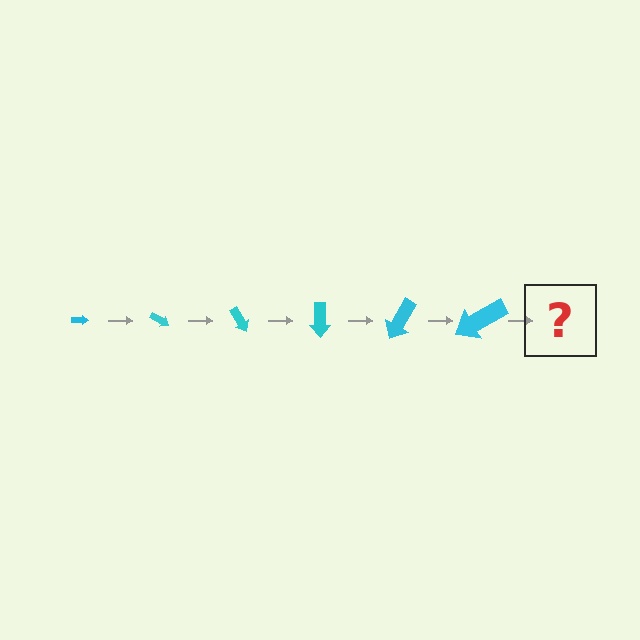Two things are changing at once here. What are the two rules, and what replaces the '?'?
The two rules are that the arrow grows larger each step and it rotates 30 degrees each step. The '?' should be an arrow, larger than the previous one and rotated 180 degrees from the start.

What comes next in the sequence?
The next element should be an arrow, larger than the previous one and rotated 180 degrees from the start.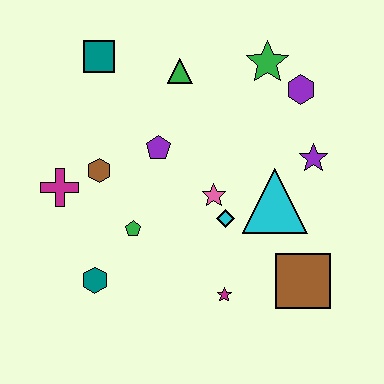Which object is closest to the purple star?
The cyan triangle is closest to the purple star.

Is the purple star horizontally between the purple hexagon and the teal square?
No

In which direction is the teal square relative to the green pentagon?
The teal square is above the green pentagon.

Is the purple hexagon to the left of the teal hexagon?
No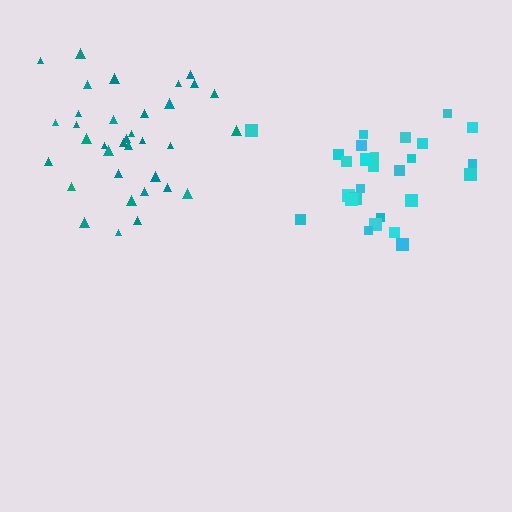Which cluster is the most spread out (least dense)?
Teal.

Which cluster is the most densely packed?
Cyan.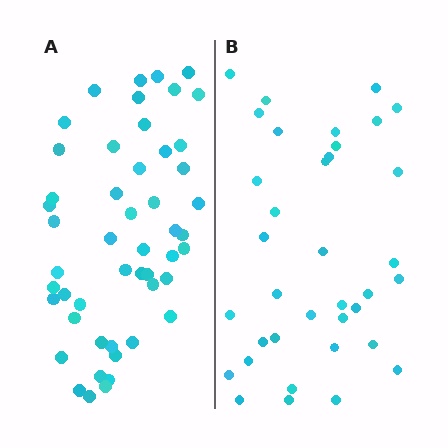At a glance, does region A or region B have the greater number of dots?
Region A (the left region) has more dots.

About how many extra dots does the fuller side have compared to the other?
Region A has approximately 15 more dots than region B.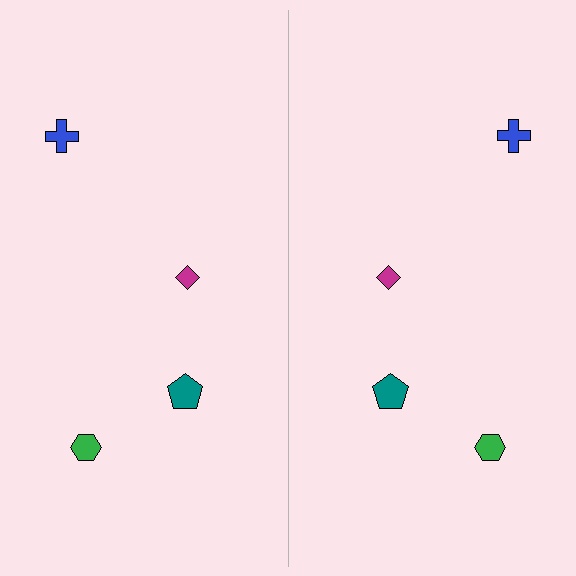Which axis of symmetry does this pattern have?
The pattern has a vertical axis of symmetry running through the center of the image.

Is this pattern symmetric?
Yes, this pattern has bilateral (reflection) symmetry.